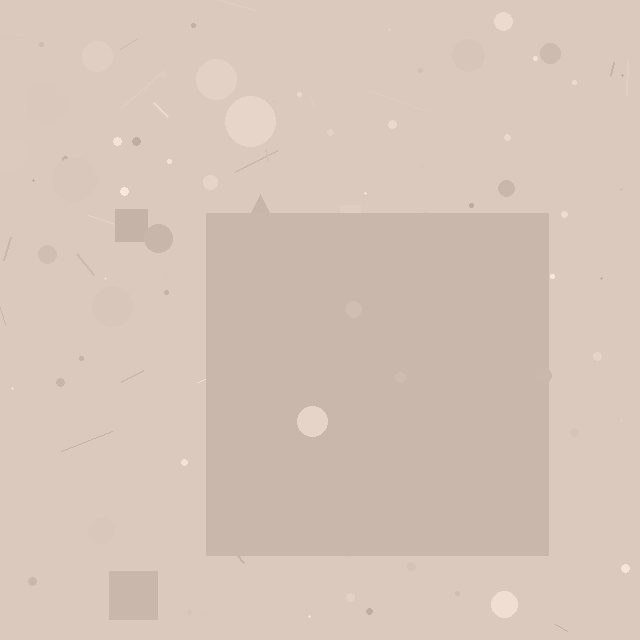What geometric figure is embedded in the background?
A square is embedded in the background.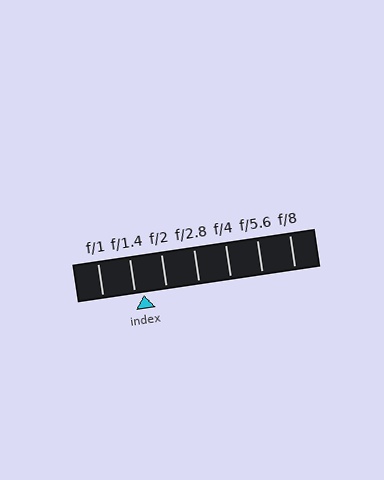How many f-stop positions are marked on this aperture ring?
There are 7 f-stop positions marked.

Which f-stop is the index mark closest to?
The index mark is closest to f/1.4.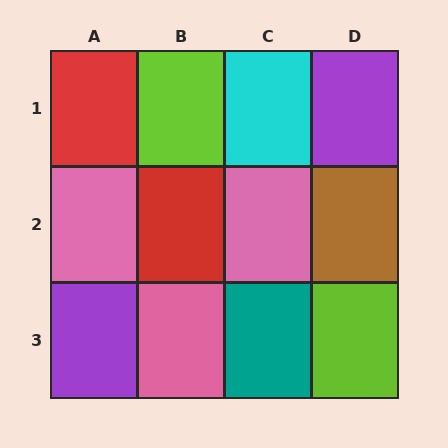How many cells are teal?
1 cell is teal.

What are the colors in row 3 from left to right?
Purple, pink, teal, lime.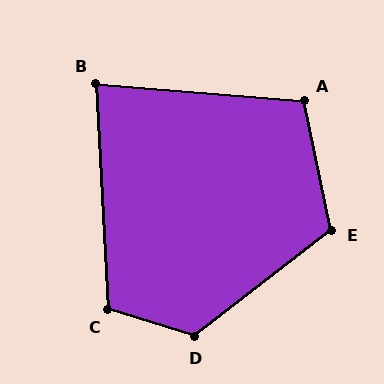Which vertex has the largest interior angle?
D, at approximately 125 degrees.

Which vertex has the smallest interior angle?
B, at approximately 82 degrees.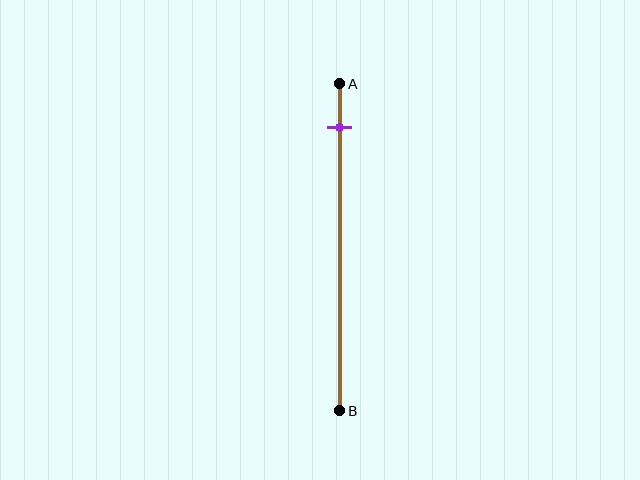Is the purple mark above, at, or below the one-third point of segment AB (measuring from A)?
The purple mark is above the one-third point of segment AB.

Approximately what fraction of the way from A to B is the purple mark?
The purple mark is approximately 15% of the way from A to B.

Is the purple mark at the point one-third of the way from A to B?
No, the mark is at about 15% from A, not at the 33% one-third point.